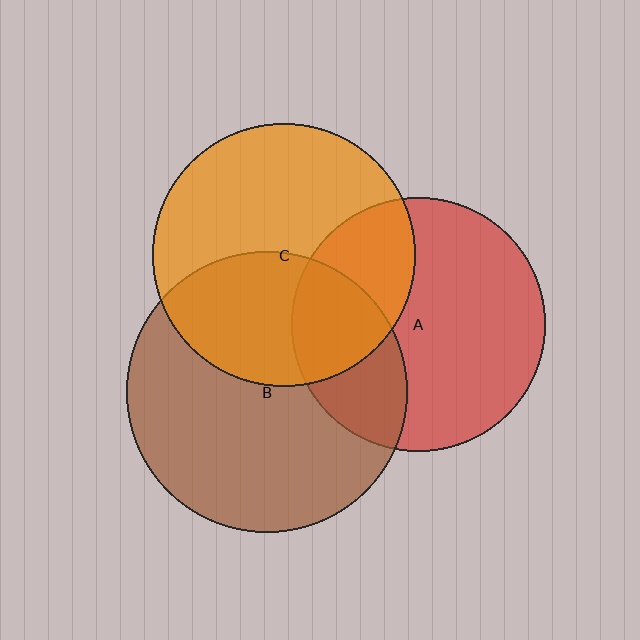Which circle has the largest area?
Circle B (brown).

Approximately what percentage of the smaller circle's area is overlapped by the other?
Approximately 30%.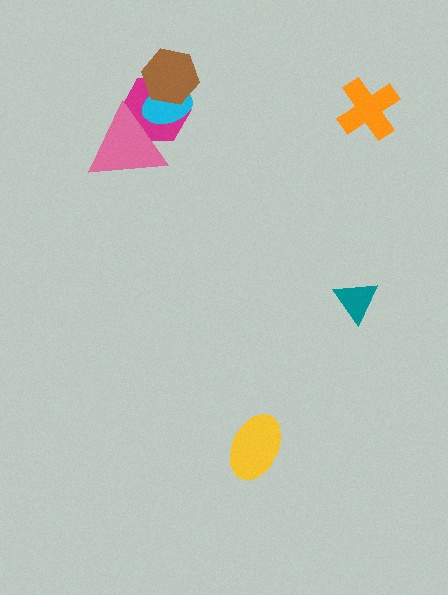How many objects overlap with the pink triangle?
2 objects overlap with the pink triangle.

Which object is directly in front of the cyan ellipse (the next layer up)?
The brown hexagon is directly in front of the cyan ellipse.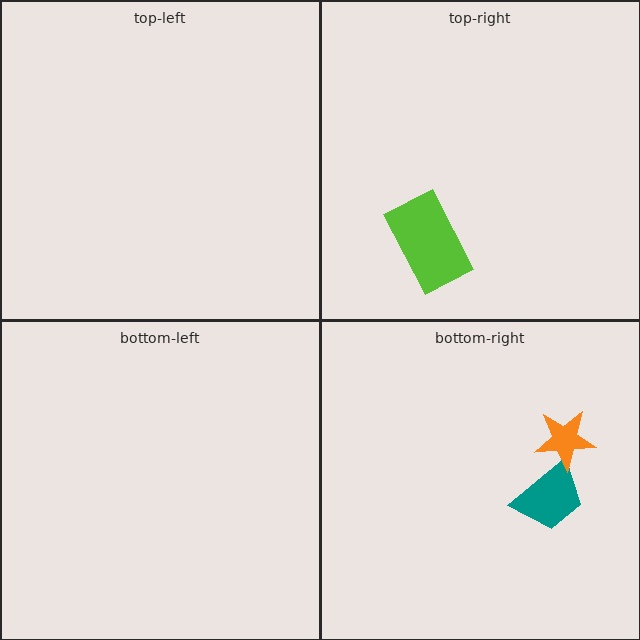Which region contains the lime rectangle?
The top-right region.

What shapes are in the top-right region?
The lime rectangle.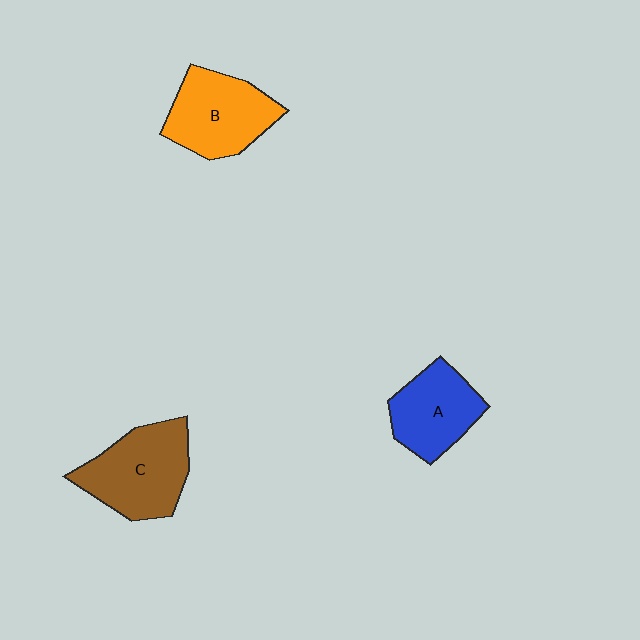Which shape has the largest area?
Shape C (brown).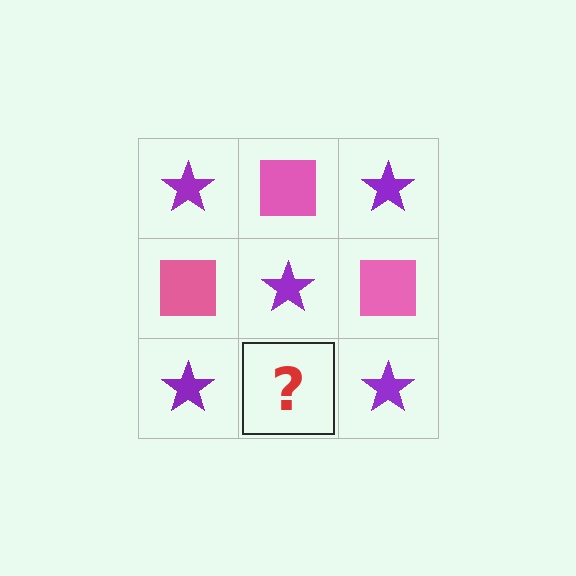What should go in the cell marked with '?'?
The missing cell should contain a pink square.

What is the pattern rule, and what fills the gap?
The rule is that it alternates purple star and pink square in a checkerboard pattern. The gap should be filled with a pink square.